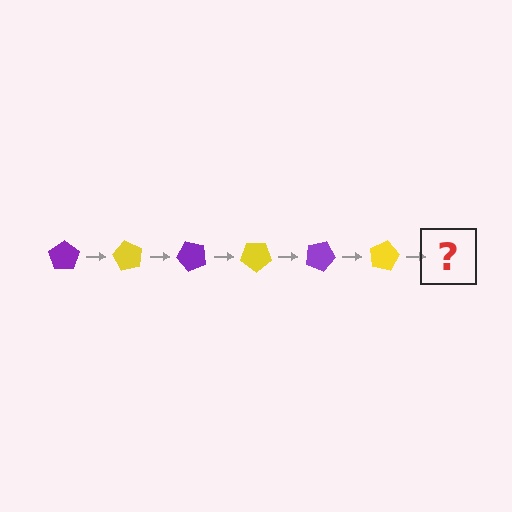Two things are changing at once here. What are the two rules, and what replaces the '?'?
The two rules are that it rotates 60 degrees each step and the color cycles through purple and yellow. The '?' should be a purple pentagon, rotated 360 degrees from the start.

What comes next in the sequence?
The next element should be a purple pentagon, rotated 360 degrees from the start.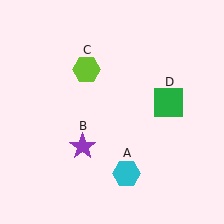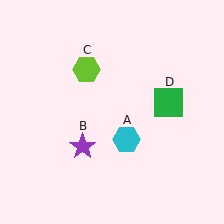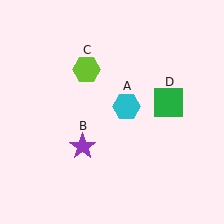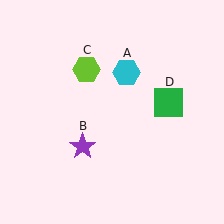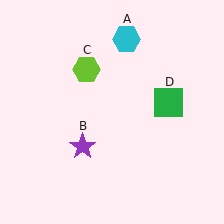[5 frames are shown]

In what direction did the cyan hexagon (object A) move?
The cyan hexagon (object A) moved up.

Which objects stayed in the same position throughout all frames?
Purple star (object B) and lime hexagon (object C) and green square (object D) remained stationary.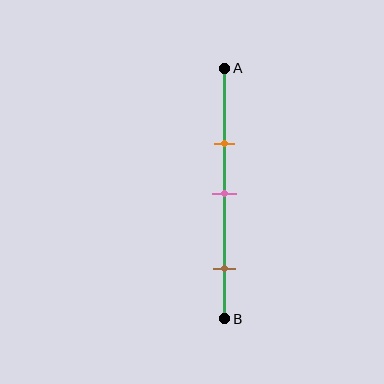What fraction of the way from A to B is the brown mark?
The brown mark is approximately 80% (0.8) of the way from A to B.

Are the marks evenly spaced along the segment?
No, the marks are not evenly spaced.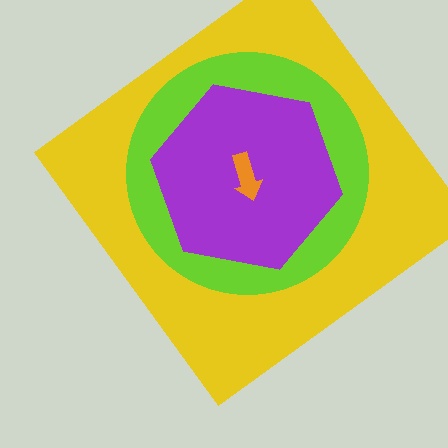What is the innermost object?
The orange arrow.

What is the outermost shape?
The yellow diamond.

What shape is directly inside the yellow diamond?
The lime circle.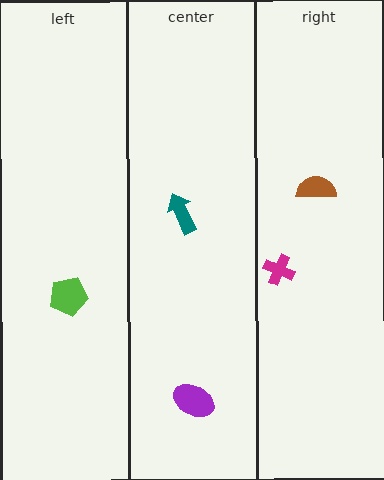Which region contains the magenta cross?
The right region.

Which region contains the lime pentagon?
The left region.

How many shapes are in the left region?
1.